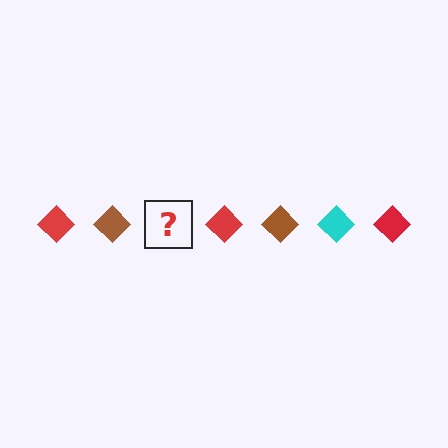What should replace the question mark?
The question mark should be replaced with a cyan diamond.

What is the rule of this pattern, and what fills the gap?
The rule is that the pattern cycles through red, brown, cyan diamonds. The gap should be filled with a cyan diamond.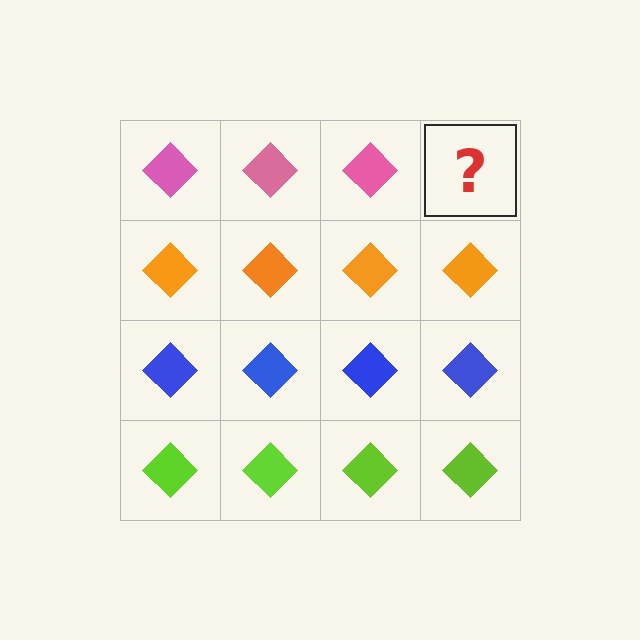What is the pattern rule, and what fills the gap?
The rule is that each row has a consistent color. The gap should be filled with a pink diamond.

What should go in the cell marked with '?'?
The missing cell should contain a pink diamond.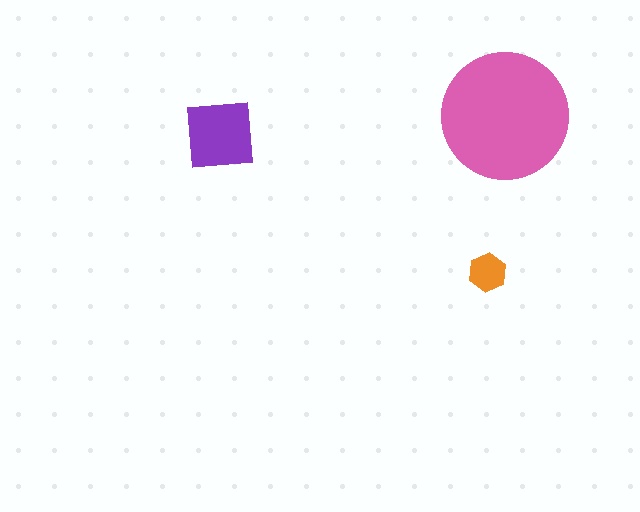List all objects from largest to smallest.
The pink circle, the purple square, the orange hexagon.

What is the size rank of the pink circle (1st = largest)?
1st.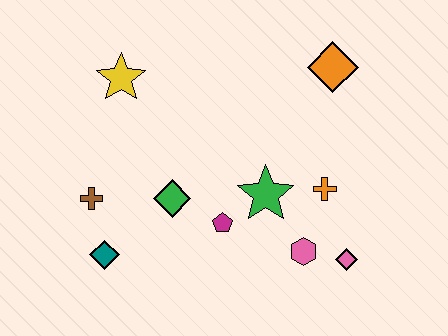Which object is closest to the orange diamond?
The orange cross is closest to the orange diamond.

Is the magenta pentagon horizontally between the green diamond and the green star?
Yes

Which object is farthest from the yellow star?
The pink diamond is farthest from the yellow star.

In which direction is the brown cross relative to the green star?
The brown cross is to the left of the green star.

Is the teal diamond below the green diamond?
Yes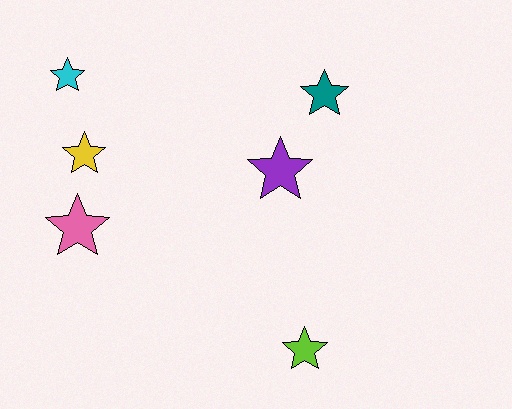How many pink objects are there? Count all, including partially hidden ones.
There is 1 pink object.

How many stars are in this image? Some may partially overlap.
There are 6 stars.